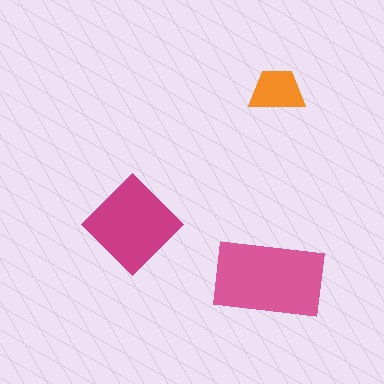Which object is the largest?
The pink rectangle.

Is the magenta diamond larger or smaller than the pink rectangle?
Smaller.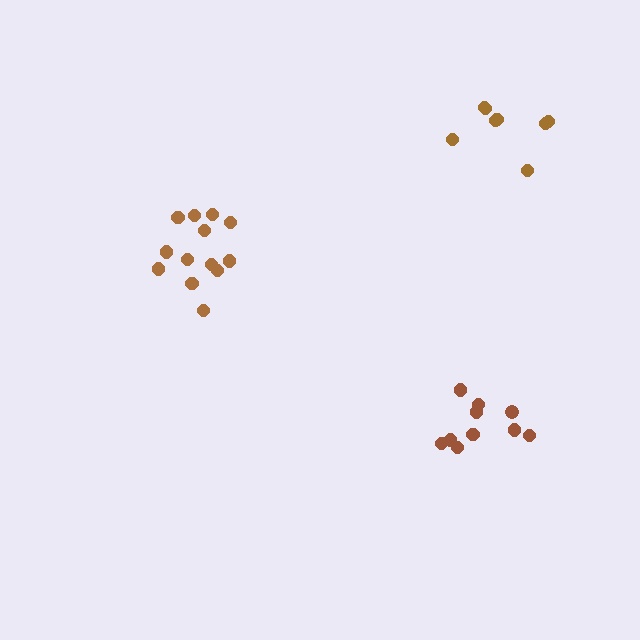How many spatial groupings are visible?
There are 3 spatial groupings.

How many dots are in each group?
Group 1: 10 dots, Group 2: 13 dots, Group 3: 8 dots (31 total).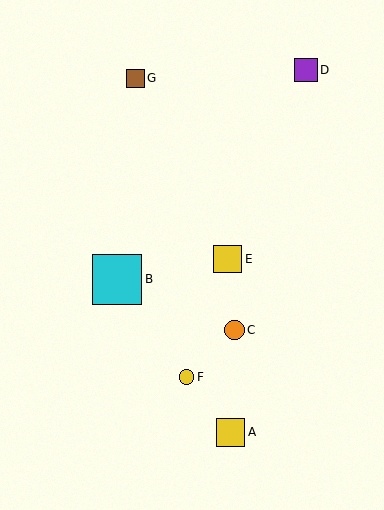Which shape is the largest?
The cyan square (labeled B) is the largest.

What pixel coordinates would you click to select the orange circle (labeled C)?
Click at (235, 330) to select the orange circle C.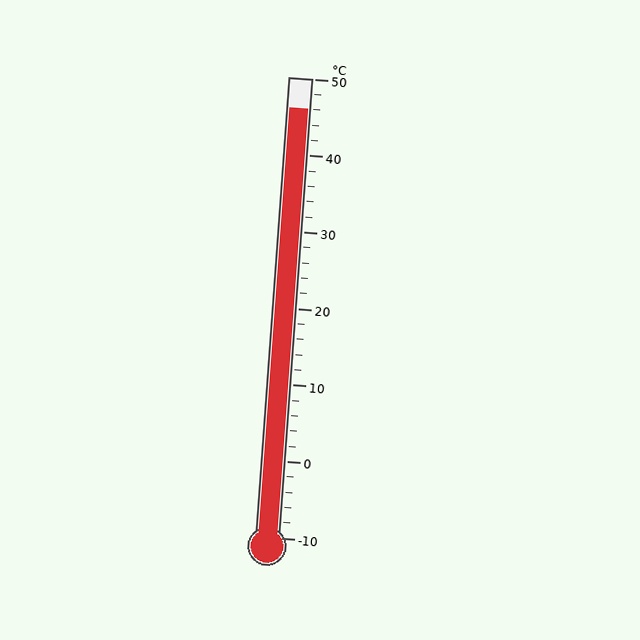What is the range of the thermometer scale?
The thermometer scale ranges from -10°C to 50°C.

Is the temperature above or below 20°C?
The temperature is above 20°C.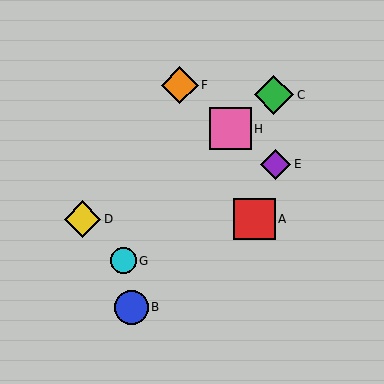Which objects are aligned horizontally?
Objects A, D are aligned horizontally.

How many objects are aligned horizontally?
2 objects (A, D) are aligned horizontally.